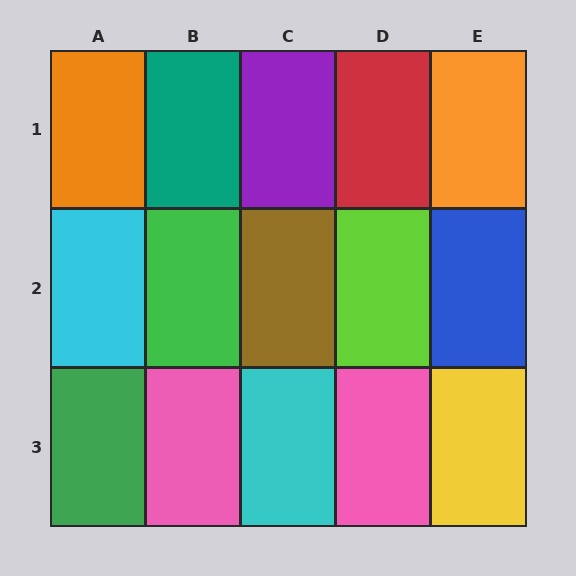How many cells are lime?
1 cell is lime.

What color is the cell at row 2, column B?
Green.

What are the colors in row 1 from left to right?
Orange, teal, purple, red, orange.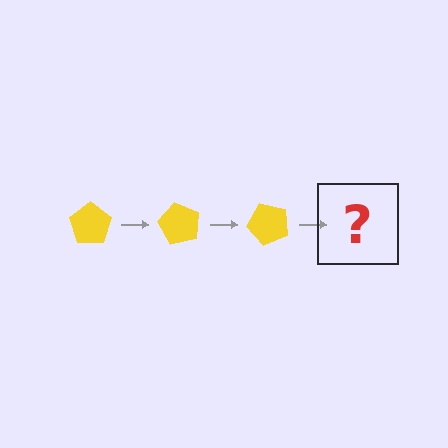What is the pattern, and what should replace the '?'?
The pattern is that the pentagon rotates 60 degrees each step. The '?' should be a yellow pentagon rotated 180 degrees.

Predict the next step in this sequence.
The next step is a yellow pentagon rotated 180 degrees.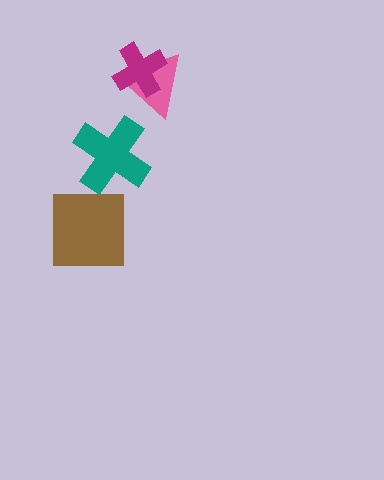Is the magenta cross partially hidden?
No, no other shape covers it.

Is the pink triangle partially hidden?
Yes, it is partially covered by another shape.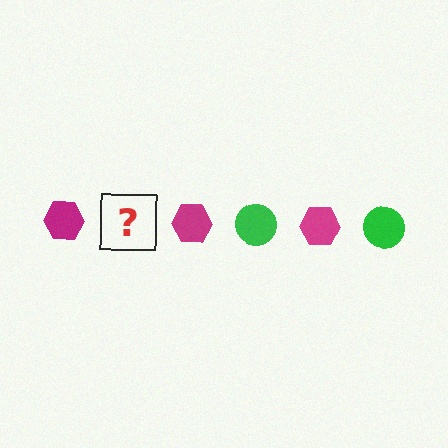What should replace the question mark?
The question mark should be replaced with a green circle.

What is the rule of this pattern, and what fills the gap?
The rule is that the pattern alternates between magenta hexagon and green circle. The gap should be filled with a green circle.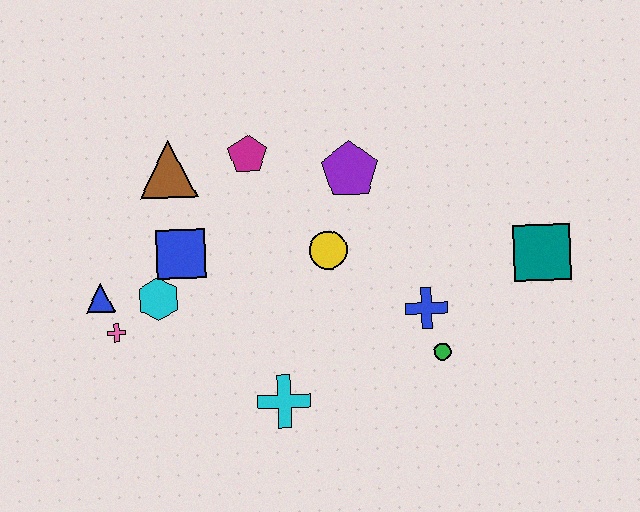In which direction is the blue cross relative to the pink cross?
The blue cross is to the right of the pink cross.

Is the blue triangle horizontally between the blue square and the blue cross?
No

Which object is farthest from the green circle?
The blue triangle is farthest from the green circle.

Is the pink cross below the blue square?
Yes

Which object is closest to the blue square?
The cyan hexagon is closest to the blue square.